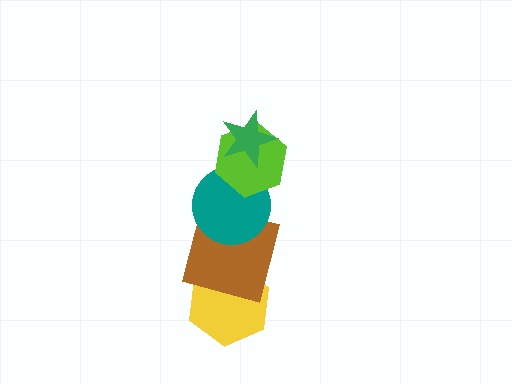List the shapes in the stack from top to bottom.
From top to bottom: the green star, the lime hexagon, the teal circle, the brown square, the yellow hexagon.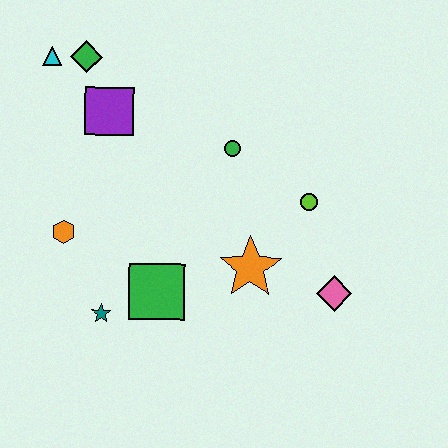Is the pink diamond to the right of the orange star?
Yes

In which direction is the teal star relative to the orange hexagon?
The teal star is below the orange hexagon.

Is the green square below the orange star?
Yes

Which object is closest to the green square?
The teal star is closest to the green square.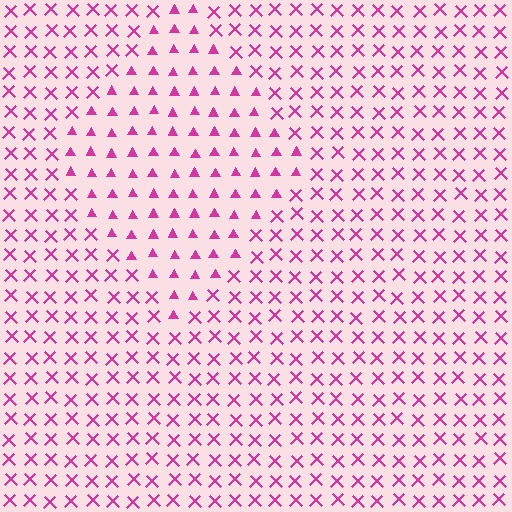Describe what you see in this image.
The image is filled with small magenta elements arranged in a uniform grid. A diamond-shaped region contains triangles, while the surrounding area contains X marks. The boundary is defined purely by the change in element shape.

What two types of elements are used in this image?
The image uses triangles inside the diamond region and X marks outside it.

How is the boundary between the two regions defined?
The boundary is defined by a change in element shape: triangles inside vs. X marks outside. All elements share the same color and spacing.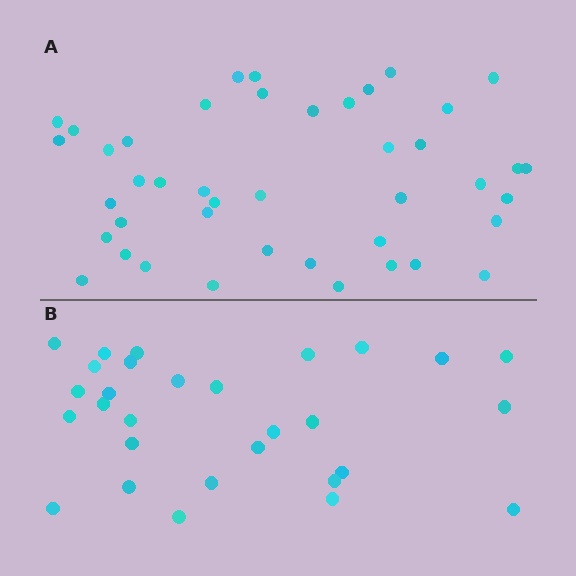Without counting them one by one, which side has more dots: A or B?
Region A (the top region) has more dots.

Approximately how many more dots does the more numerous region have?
Region A has approximately 15 more dots than region B.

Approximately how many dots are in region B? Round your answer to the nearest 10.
About 30 dots. (The exact count is 29, which rounds to 30.)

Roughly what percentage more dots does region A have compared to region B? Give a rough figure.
About 50% more.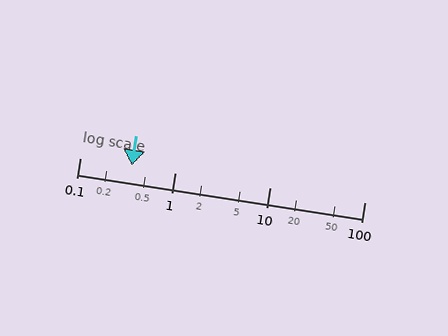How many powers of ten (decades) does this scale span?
The scale spans 3 decades, from 0.1 to 100.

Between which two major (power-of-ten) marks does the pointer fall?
The pointer is between 0.1 and 1.